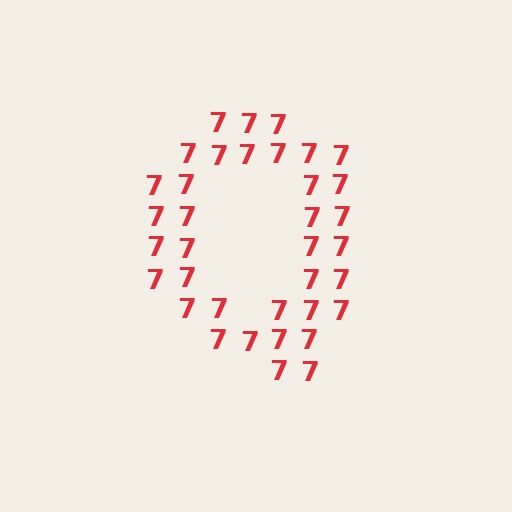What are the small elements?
The small elements are digit 7's.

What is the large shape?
The large shape is the letter Q.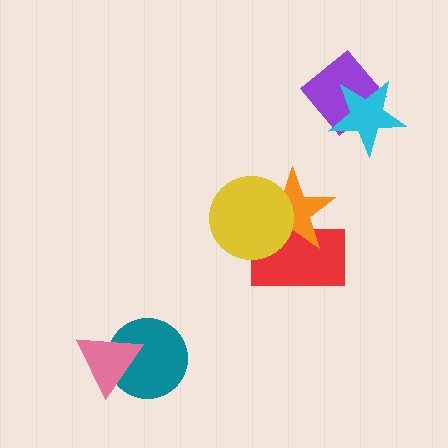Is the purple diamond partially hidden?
Yes, it is partially covered by another shape.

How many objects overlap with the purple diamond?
1 object overlaps with the purple diamond.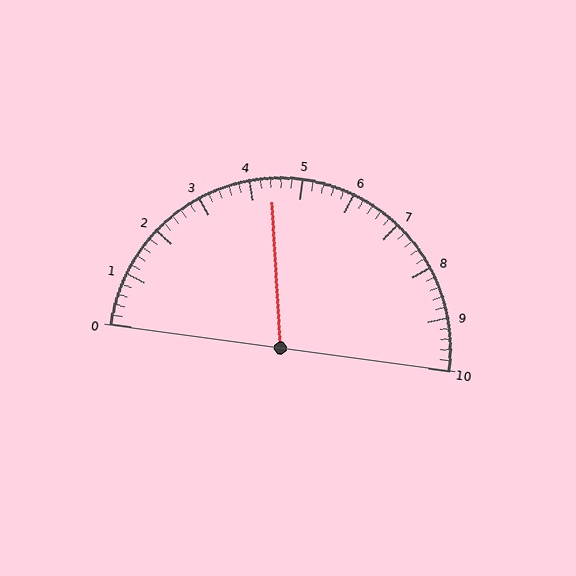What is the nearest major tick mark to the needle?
The nearest major tick mark is 4.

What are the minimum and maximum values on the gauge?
The gauge ranges from 0 to 10.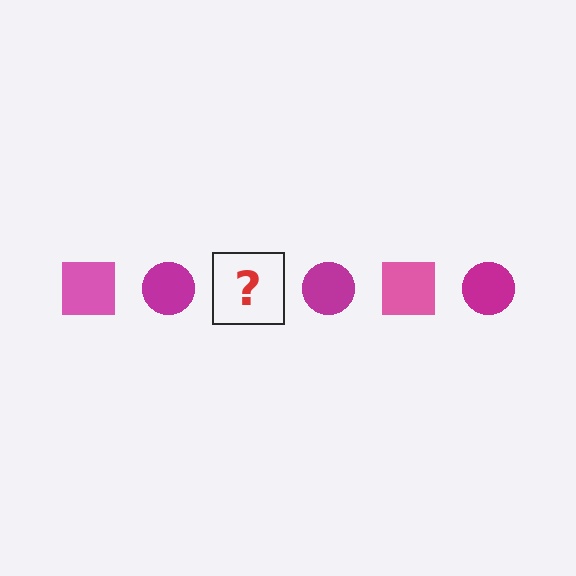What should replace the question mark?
The question mark should be replaced with a pink square.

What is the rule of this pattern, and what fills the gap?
The rule is that the pattern alternates between pink square and magenta circle. The gap should be filled with a pink square.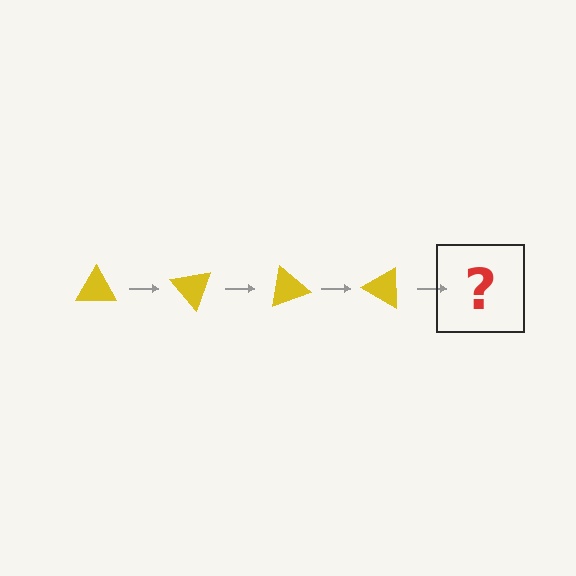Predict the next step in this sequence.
The next step is a yellow triangle rotated 200 degrees.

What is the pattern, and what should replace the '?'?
The pattern is that the triangle rotates 50 degrees each step. The '?' should be a yellow triangle rotated 200 degrees.